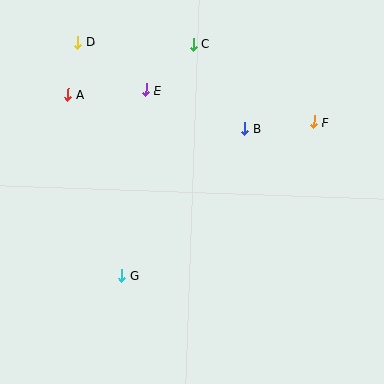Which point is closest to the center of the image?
Point B at (245, 129) is closest to the center.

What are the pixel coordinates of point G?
Point G is at (122, 275).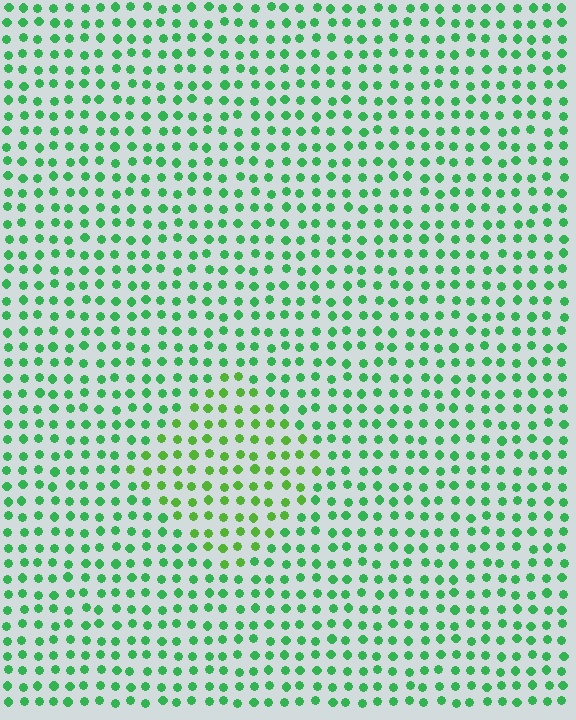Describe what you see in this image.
The image is filled with small green elements in a uniform arrangement. A diamond-shaped region is visible where the elements are tinted to a slightly different hue, forming a subtle color boundary.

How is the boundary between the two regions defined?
The boundary is defined purely by a slight shift in hue (about 29 degrees). Spacing, size, and orientation are identical on both sides.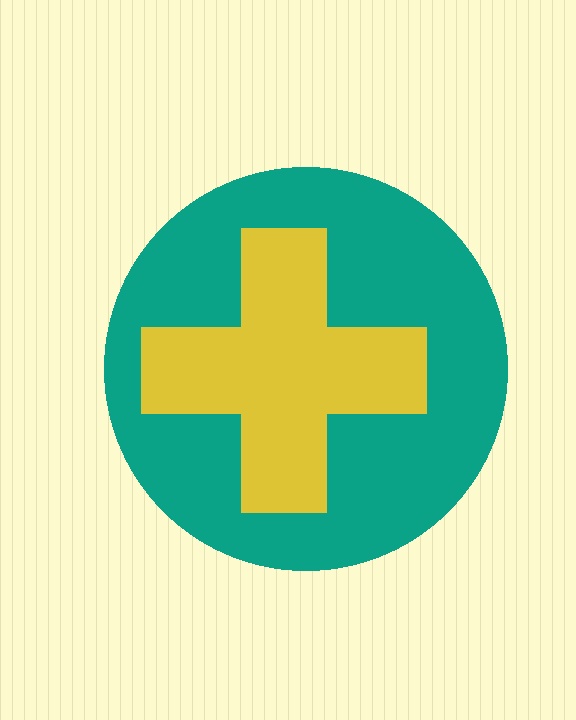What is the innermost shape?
The yellow cross.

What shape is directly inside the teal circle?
The yellow cross.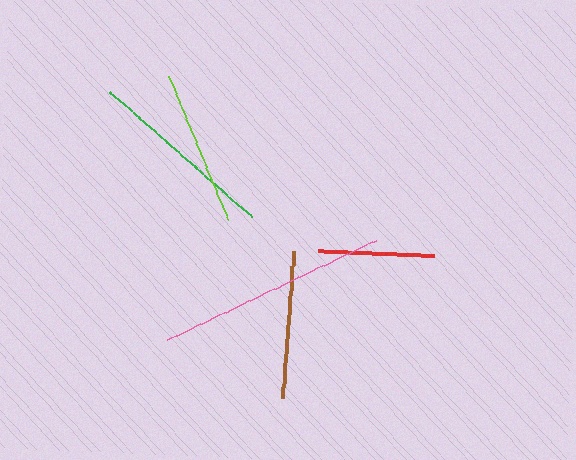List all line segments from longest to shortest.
From longest to shortest: pink, green, lime, brown, red.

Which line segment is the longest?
The pink line is the longest at approximately 230 pixels.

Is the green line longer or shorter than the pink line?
The pink line is longer than the green line.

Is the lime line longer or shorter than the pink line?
The pink line is longer than the lime line.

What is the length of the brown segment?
The brown segment is approximately 147 pixels long.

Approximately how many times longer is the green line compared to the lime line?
The green line is approximately 1.2 times the length of the lime line.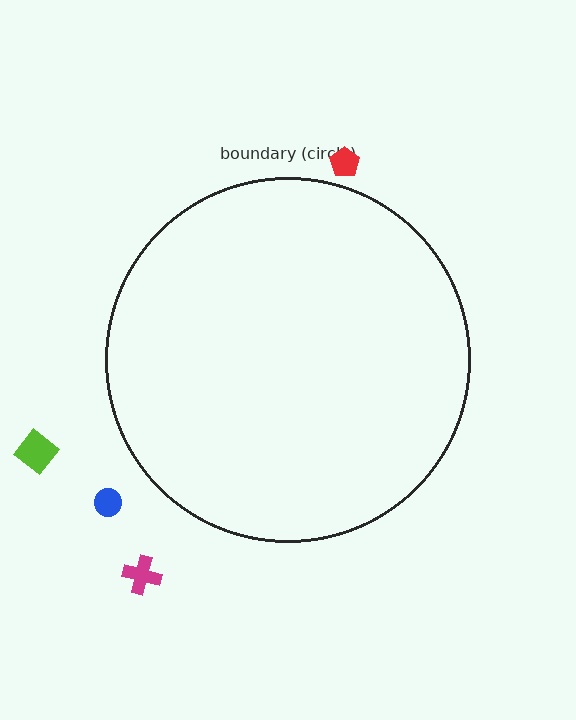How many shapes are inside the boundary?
0 inside, 4 outside.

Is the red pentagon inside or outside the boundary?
Outside.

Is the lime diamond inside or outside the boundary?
Outside.